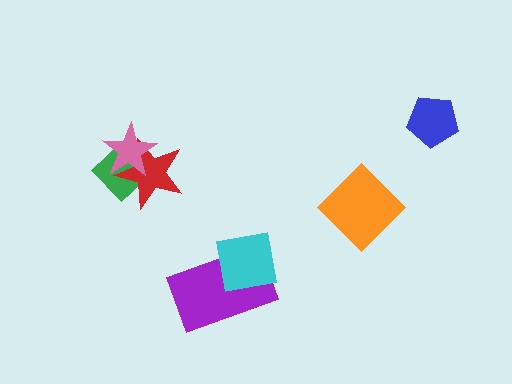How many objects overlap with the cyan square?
1 object overlaps with the cyan square.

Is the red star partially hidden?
Yes, it is partially covered by another shape.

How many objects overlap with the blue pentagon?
0 objects overlap with the blue pentagon.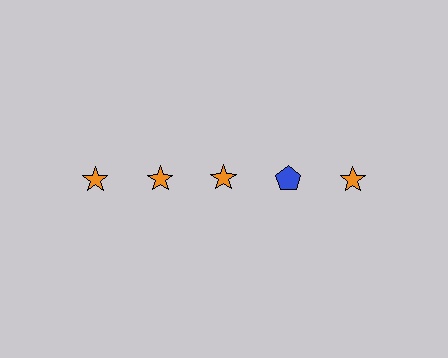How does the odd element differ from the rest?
It differs in both color (blue instead of orange) and shape (pentagon instead of star).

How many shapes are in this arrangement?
There are 5 shapes arranged in a grid pattern.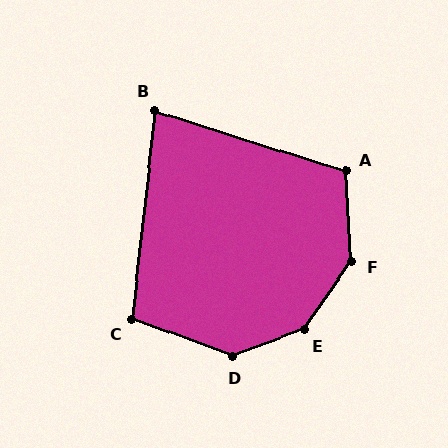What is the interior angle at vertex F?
Approximately 142 degrees (obtuse).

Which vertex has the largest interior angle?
E, at approximately 145 degrees.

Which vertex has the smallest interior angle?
B, at approximately 79 degrees.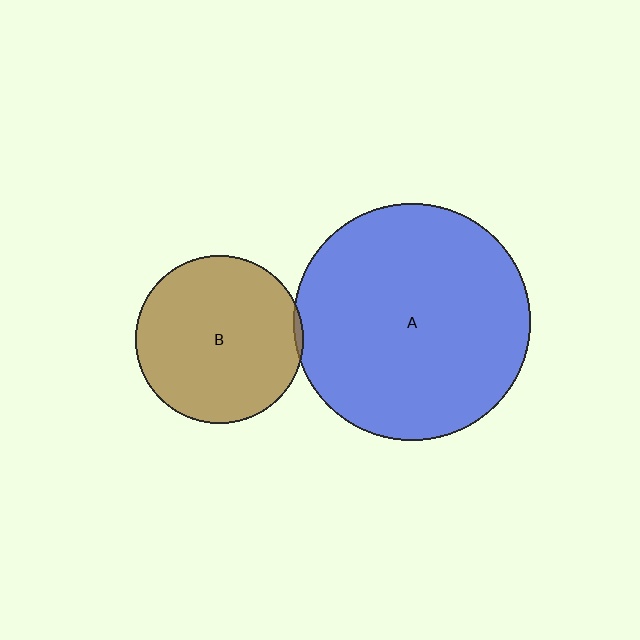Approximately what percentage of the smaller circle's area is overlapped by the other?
Approximately 5%.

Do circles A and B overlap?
Yes.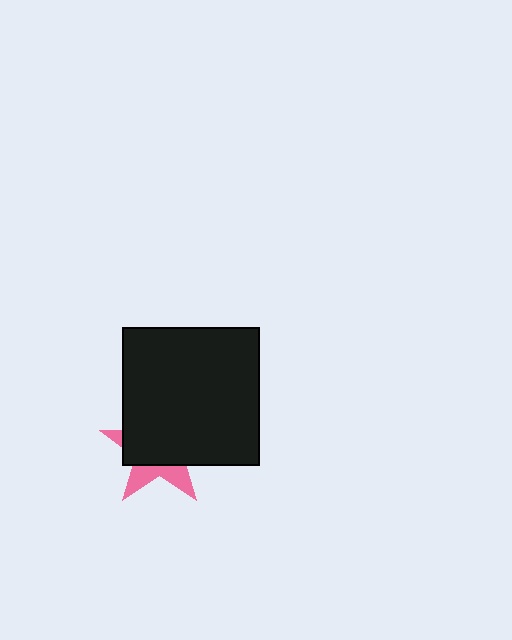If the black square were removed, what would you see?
You would see the complete pink star.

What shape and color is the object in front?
The object in front is a black square.